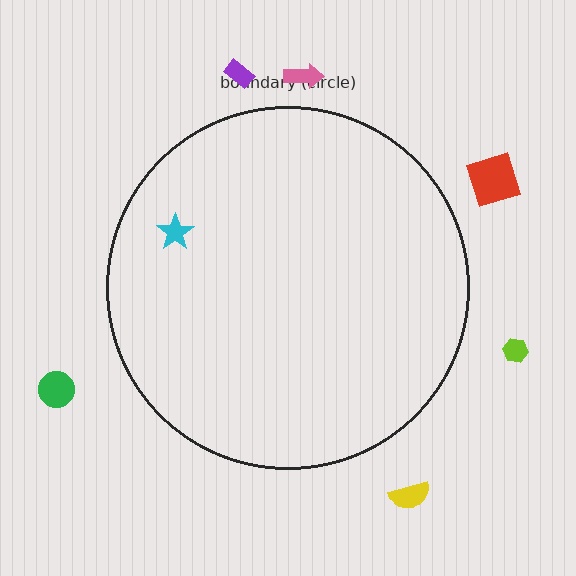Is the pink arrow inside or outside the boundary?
Outside.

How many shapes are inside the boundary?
1 inside, 6 outside.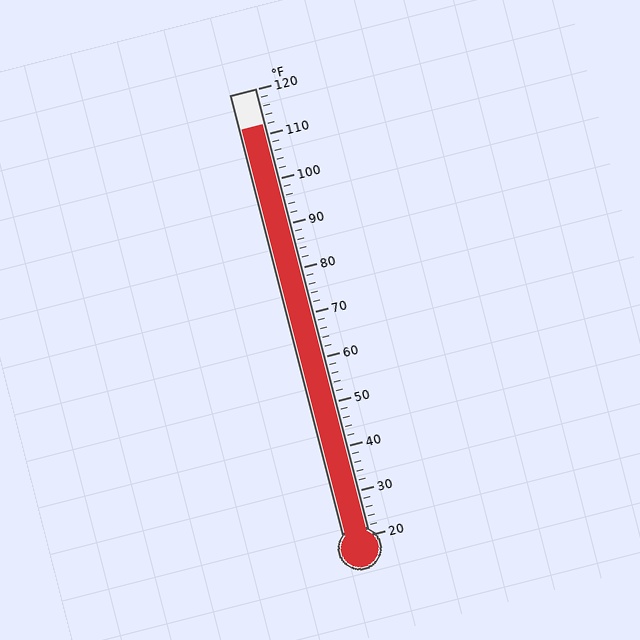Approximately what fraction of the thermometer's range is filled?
The thermometer is filled to approximately 90% of its range.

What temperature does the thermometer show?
The thermometer shows approximately 112°F.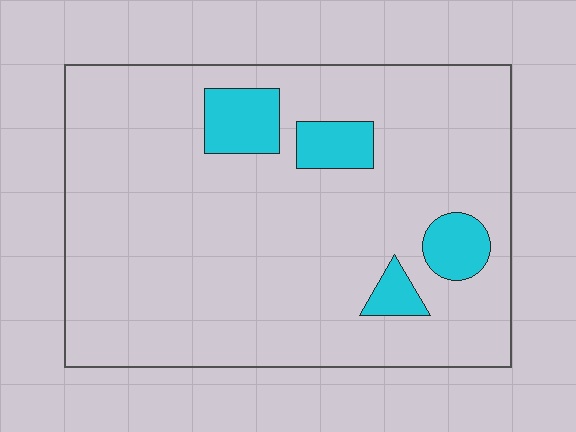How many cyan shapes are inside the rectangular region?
4.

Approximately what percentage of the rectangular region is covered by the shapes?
Approximately 10%.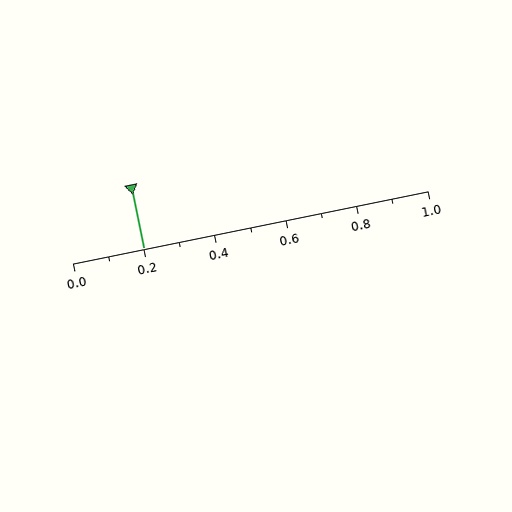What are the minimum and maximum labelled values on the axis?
The axis runs from 0.0 to 1.0.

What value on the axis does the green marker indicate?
The marker indicates approximately 0.2.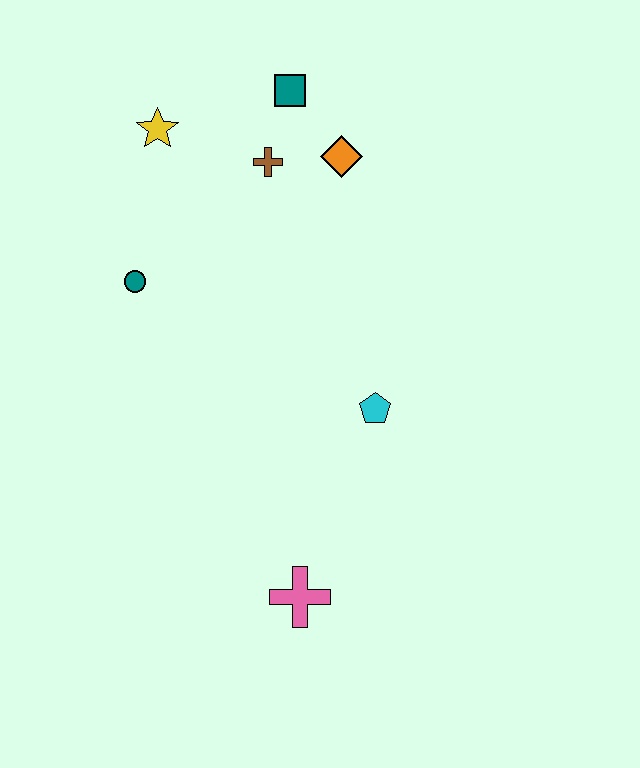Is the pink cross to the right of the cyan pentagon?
No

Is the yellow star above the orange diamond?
Yes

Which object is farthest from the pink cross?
The teal square is farthest from the pink cross.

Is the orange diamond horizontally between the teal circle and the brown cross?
No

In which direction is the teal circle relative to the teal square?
The teal circle is below the teal square.